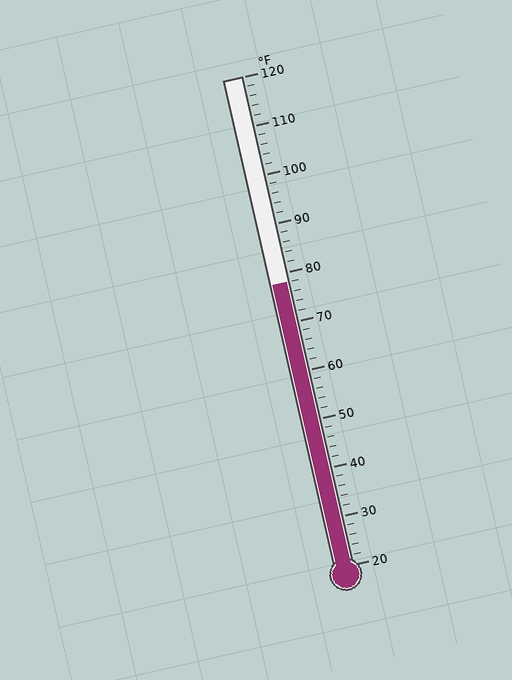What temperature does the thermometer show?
The thermometer shows approximately 78°F.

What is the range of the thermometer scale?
The thermometer scale ranges from 20°F to 120°F.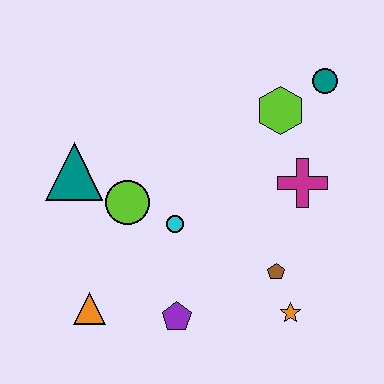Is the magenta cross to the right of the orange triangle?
Yes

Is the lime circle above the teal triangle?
No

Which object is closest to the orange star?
The brown pentagon is closest to the orange star.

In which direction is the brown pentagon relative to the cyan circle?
The brown pentagon is to the right of the cyan circle.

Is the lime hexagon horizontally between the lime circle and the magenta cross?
Yes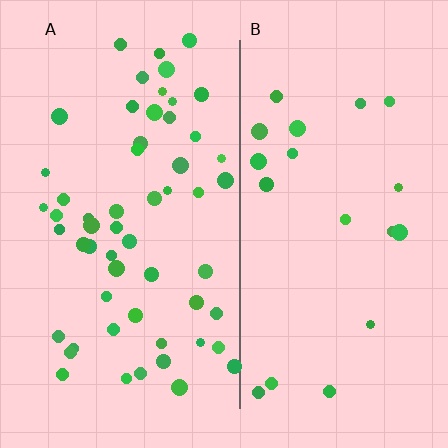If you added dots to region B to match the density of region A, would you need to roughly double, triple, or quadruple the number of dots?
Approximately triple.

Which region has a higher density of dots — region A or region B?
A (the left).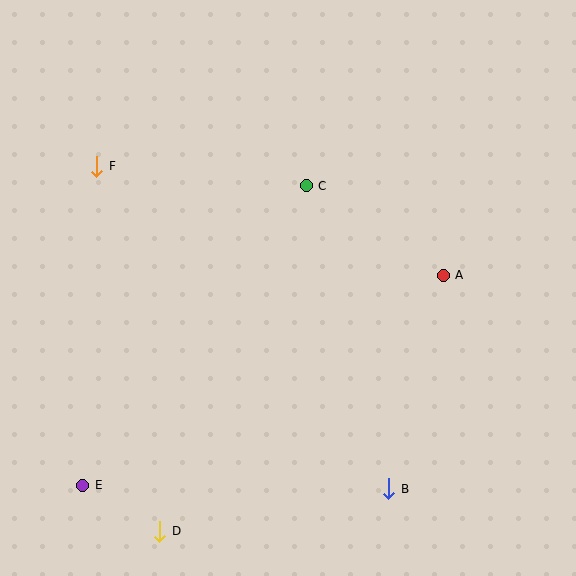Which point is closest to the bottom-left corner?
Point E is closest to the bottom-left corner.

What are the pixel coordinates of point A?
Point A is at (443, 275).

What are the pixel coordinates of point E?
Point E is at (83, 485).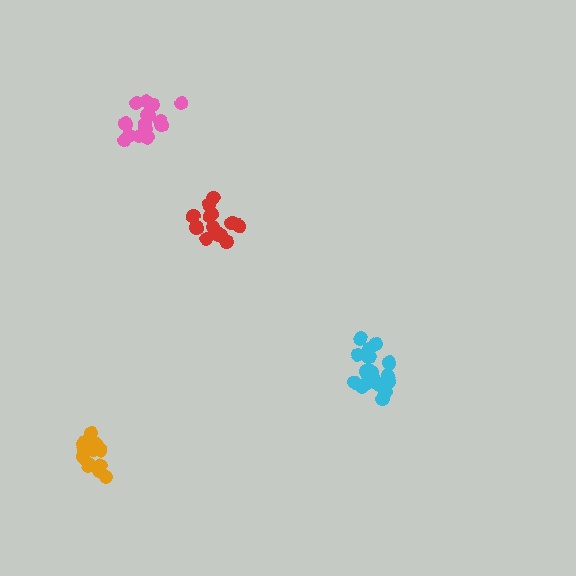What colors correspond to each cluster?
The clusters are colored: pink, cyan, red, orange.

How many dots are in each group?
Group 1: 15 dots, Group 2: 19 dots, Group 3: 15 dots, Group 4: 15 dots (64 total).